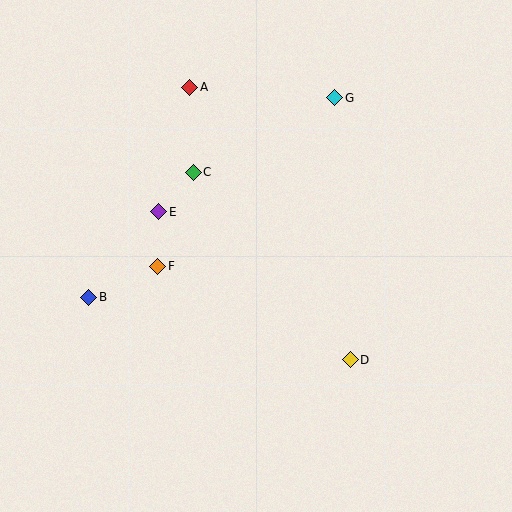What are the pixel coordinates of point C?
Point C is at (193, 172).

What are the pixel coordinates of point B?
Point B is at (89, 297).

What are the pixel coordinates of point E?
Point E is at (159, 212).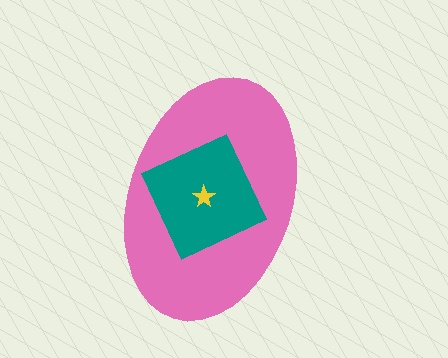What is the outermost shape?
The pink ellipse.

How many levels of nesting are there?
3.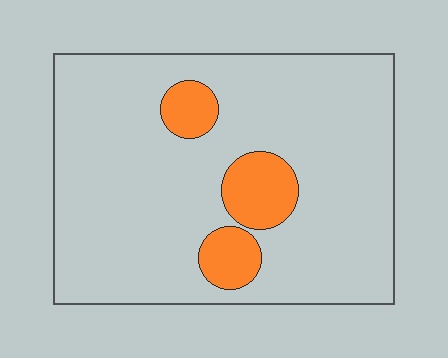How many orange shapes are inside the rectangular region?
3.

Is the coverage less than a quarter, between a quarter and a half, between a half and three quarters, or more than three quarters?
Less than a quarter.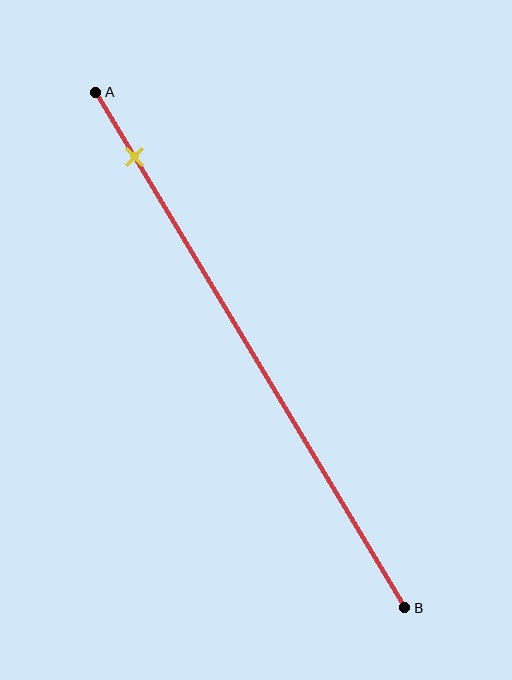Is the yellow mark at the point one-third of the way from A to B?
No, the mark is at about 15% from A, not at the 33% one-third point.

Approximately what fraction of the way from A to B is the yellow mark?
The yellow mark is approximately 15% of the way from A to B.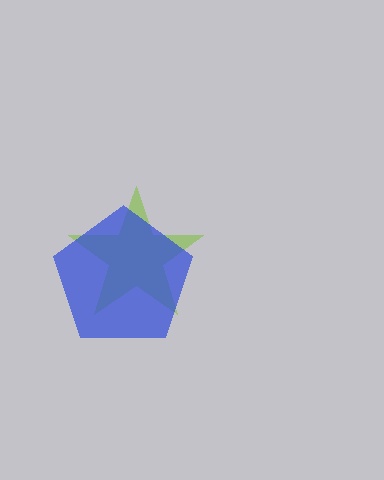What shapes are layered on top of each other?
The layered shapes are: a lime star, a blue pentagon.